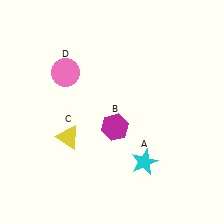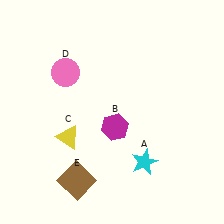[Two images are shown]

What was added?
A brown square (E) was added in Image 2.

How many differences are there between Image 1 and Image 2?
There is 1 difference between the two images.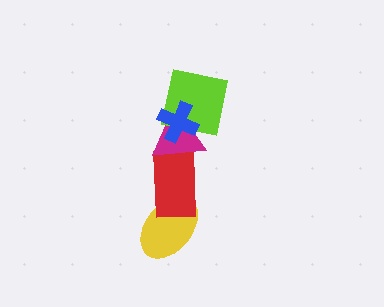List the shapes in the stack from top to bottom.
From top to bottom: the blue cross, the lime square, the magenta triangle, the red rectangle, the yellow ellipse.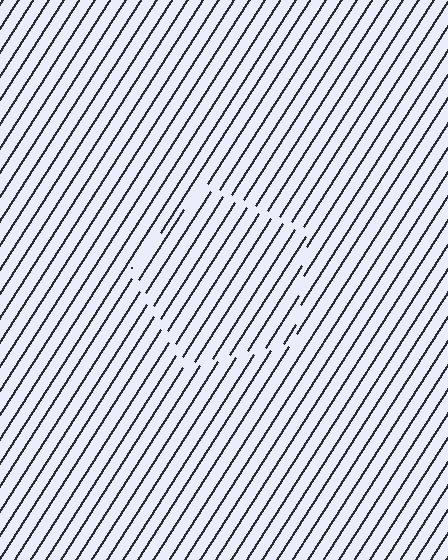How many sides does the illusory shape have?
5 sides — the line-ends trace a pentagon.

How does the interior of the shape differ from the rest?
The interior of the shape contains the same grating, shifted by half a period — the contour is defined by the phase discontinuity where line-ends from the inner and outer gratings abut.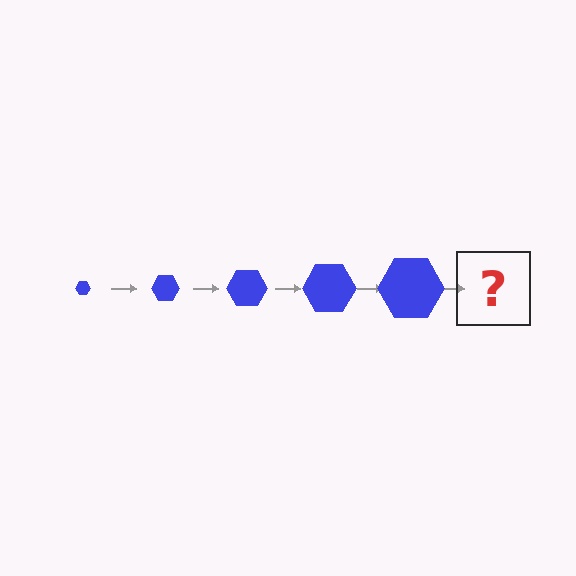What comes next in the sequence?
The next element should be a blue hexagon, larger than the previous one.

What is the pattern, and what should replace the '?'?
The pattern is that the hexagon gets progressively larger each step. The '?' should be a blue hexagon, larger than the previous one.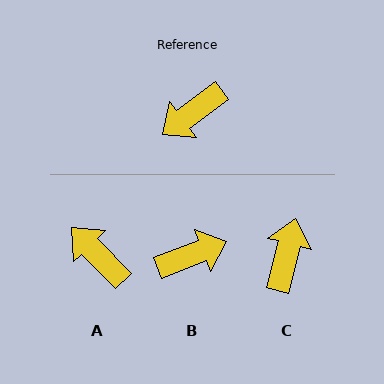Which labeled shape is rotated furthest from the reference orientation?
B, about 164 degrees away.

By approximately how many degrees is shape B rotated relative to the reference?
Approximately 164 degrees counter-clockwise.